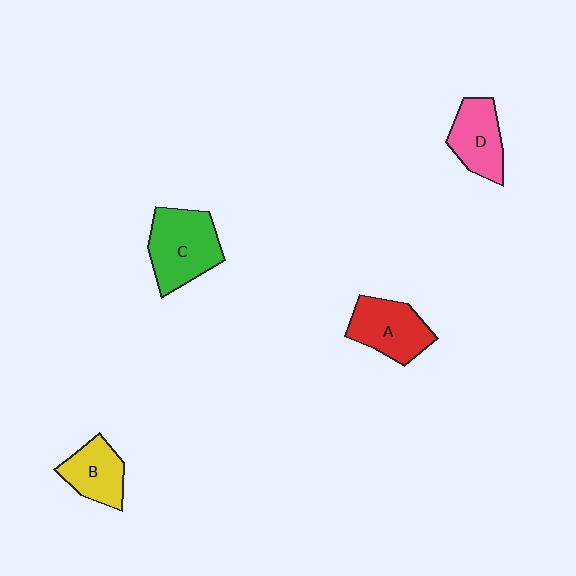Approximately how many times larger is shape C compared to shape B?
Approximately 1.5 times.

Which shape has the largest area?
Shape C (green).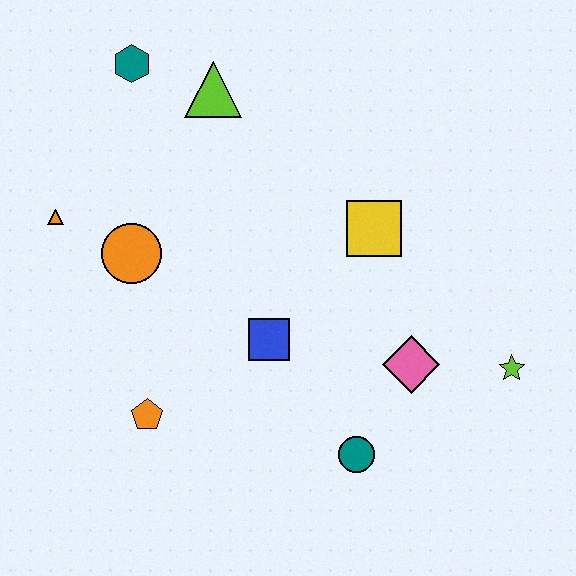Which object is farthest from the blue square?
The teal hexagon is farthest from the blue square.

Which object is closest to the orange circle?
The orange triangle is closest to the orange circle.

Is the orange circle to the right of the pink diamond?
No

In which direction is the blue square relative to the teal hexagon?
The blue square is below the teal hexagon.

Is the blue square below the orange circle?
Yes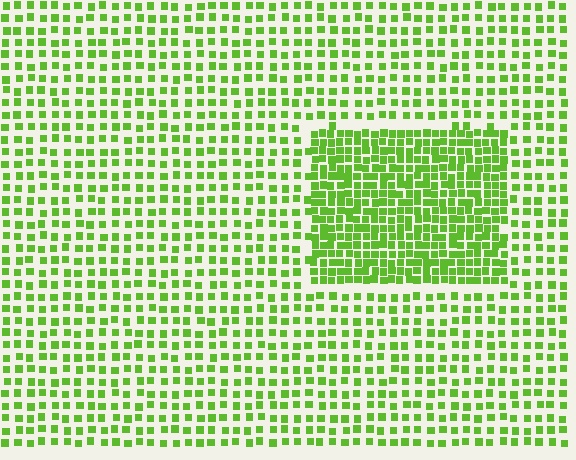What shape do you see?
I see a rectangle.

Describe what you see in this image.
The image contains small lime elements arranged at two different densities. A rectangle-shaped region is visible where the elements are more densely packed than the surrounding area.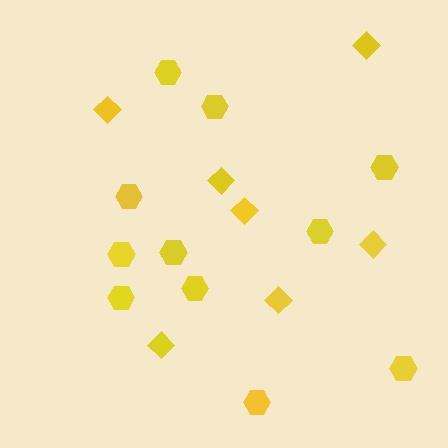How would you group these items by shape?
There are 2 groups: one group of hexagons (11) and one group of diamonds (7).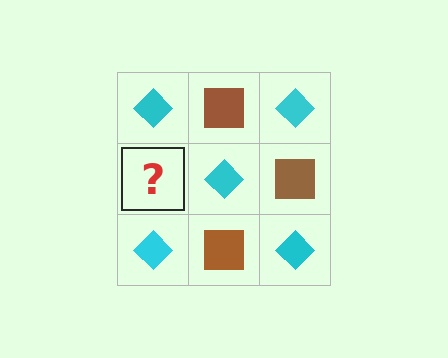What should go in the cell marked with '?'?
The missing cell should contain a brown square.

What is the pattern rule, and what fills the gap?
The rule is that it alternates cyan diamond and brown square in a checkerboard pattern. The gap should be filled with a brown square.